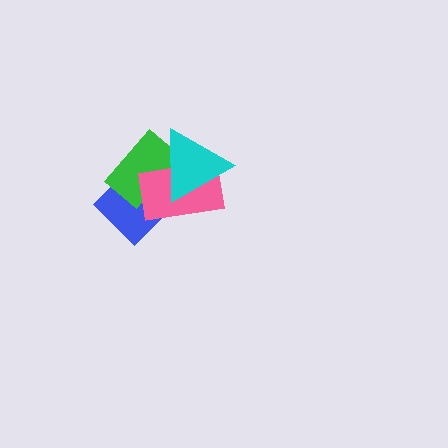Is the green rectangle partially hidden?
Yes, it is partially covered by another shape.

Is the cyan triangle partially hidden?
No, no other shape covers it.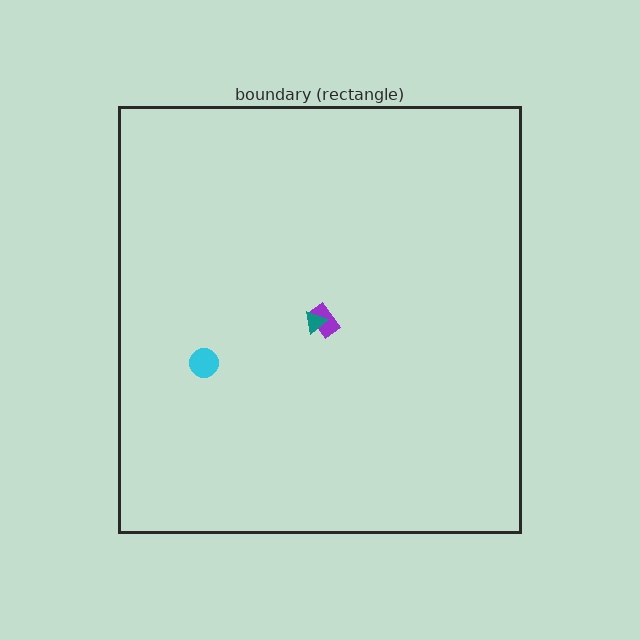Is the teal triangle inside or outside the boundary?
Inside.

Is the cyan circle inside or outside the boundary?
Inside.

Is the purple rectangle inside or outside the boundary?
Inside.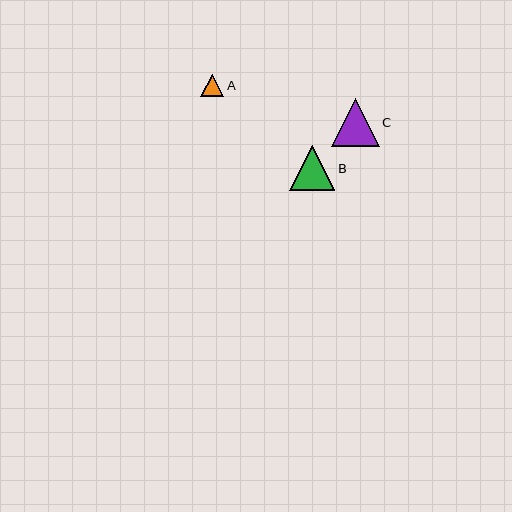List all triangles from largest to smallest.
From largest to smallest: C, B, A.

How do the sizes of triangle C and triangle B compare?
Triangle C and triangle B are approximately the same size.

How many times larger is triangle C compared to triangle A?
Triangle C is approximately 2.1 times the size of triangle A.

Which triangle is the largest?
Triangle C is the largest with a size of approximately 48 pixels.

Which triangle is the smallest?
Triangle A is the smallest with a size of approximately 23 pixels.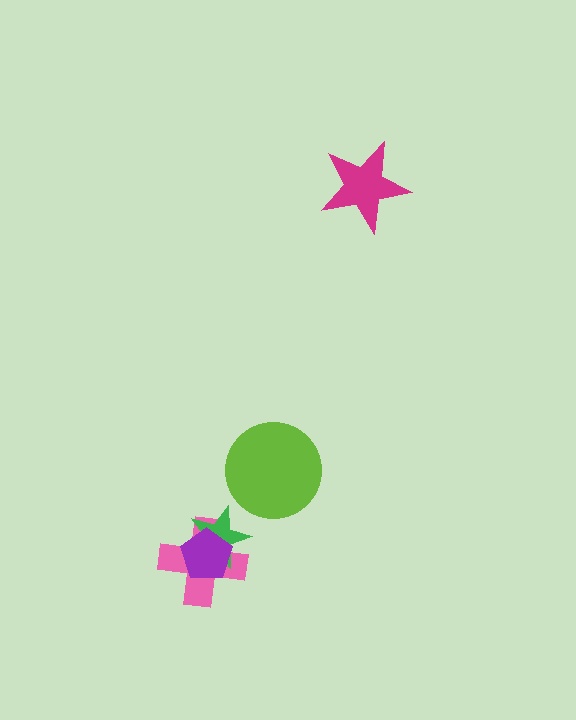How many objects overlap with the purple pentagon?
2 objects overlap with the purple pentagon.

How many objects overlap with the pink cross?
2 objects overlap with the pink cross.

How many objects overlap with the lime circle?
0 objects overlap with the lime circle.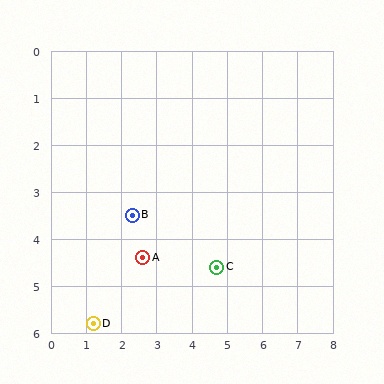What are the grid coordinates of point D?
Point D is at approximately (1.2, 5.8).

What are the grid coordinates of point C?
Point C is at approximately (4.7, 4.6).